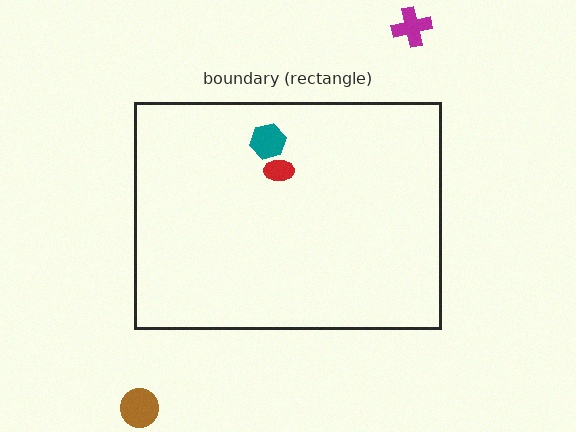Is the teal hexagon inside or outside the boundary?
Inside.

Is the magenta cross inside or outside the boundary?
Outside.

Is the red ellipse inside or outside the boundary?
Inside.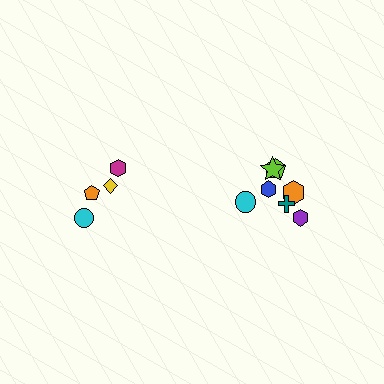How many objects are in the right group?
There are 7 objects.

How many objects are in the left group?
There are 4 objects.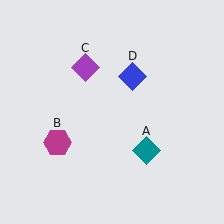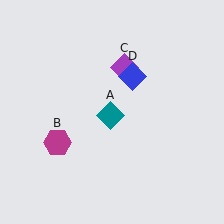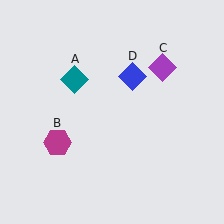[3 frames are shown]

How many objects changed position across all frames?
2 objects changed position: teal diamond (object A), purple diamond (object C).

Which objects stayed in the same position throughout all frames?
Magenta hexagon (object B) and blue diamond (object D) remained stationary.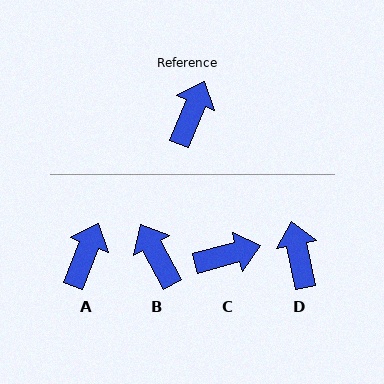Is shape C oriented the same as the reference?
No, it is off by about 53 degrees.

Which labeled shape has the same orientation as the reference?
A.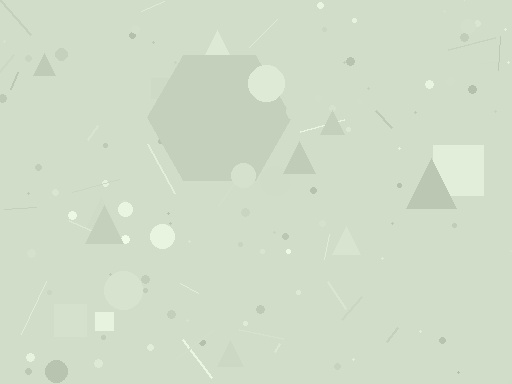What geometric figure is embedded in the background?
A hexagon is embedded in the background.